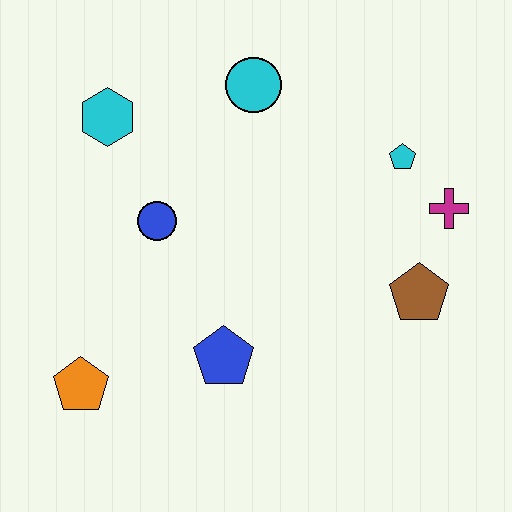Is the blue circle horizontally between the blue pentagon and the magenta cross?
No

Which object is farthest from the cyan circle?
The orange pentagon is farthest from the cyan circle.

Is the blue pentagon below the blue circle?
Yes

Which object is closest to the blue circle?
The cyan hexagon is closest to the blue circle.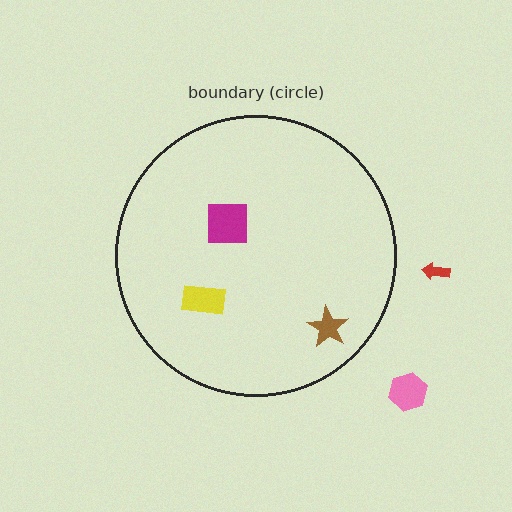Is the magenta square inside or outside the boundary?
Inside.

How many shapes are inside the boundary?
3 inside, 2 outside.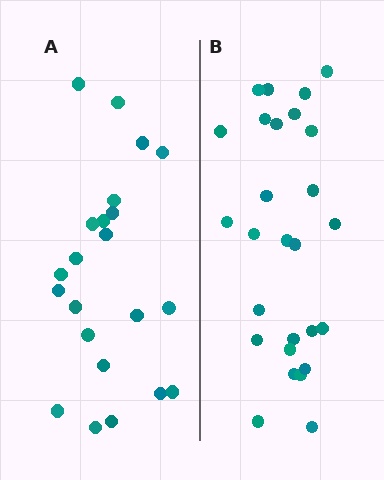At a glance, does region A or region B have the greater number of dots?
Region B (the right region) has more dots.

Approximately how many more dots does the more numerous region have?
Region B has about 5 more dots than region A.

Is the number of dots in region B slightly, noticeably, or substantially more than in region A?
Region B has only slightly more — the two regions are fairly close. The ratio is roughly 1.2 to 1.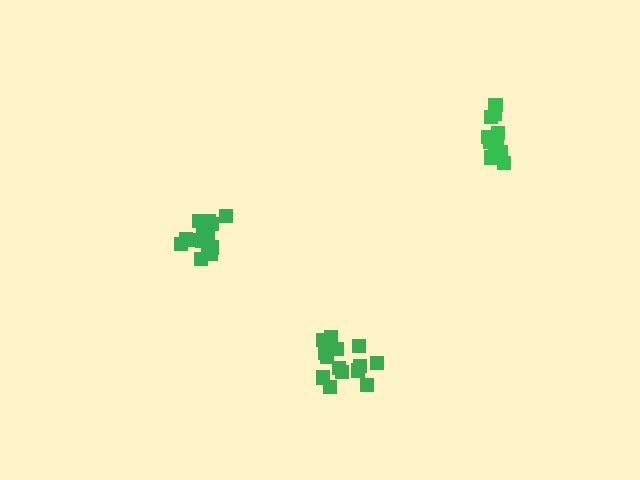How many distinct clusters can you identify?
There are 3 distinct clusters.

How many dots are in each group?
Group 1: 11 dots, Group 2: 15 dots, Group 3: 16 dots (42 total).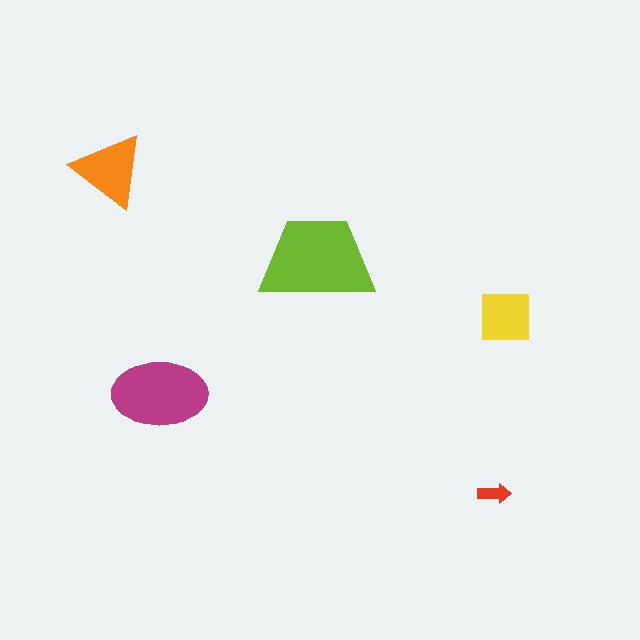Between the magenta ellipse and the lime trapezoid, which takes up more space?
The lime trapezoid.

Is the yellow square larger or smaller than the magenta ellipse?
Smaller.